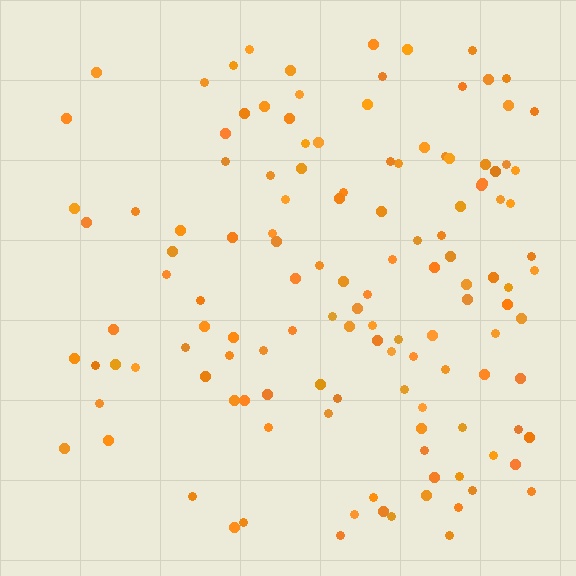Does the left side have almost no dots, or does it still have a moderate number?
Still a moderate number, just noticeably fewer than the right.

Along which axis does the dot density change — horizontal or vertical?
Horizontal.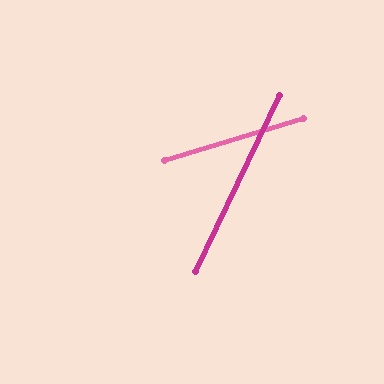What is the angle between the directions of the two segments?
Approximately 48 degrees.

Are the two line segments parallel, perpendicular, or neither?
Neither parallel nor perpendicular — they differ by about 48°.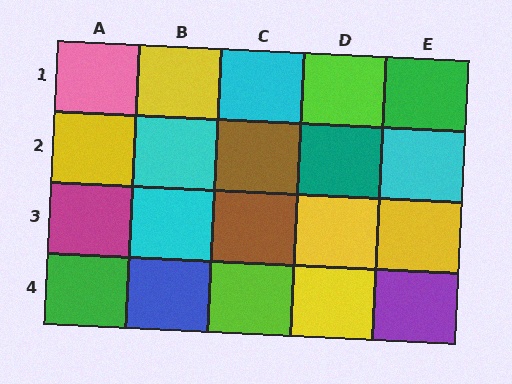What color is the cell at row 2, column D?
Teal.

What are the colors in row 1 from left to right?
Pink, yellow, cyan, lime, green.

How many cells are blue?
1 cell is blue.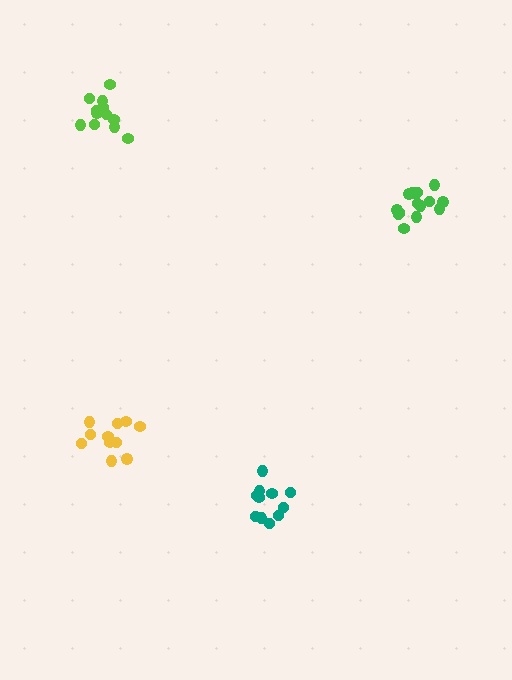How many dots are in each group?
Group 1: 12 dots, Group 2: 15 dots, Group 3: 11 dots, Group 4: 11 dots (49 total).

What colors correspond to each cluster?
The clusters are colored: lime, green, yellow, teal.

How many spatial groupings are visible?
There are 4 spatial groupings.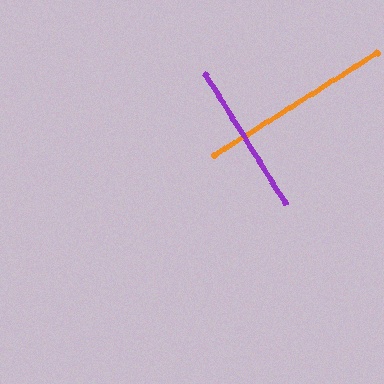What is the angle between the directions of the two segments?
Approximately 89 degrees.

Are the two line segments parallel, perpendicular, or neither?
Perpendicular — they meet at approximately 89°.